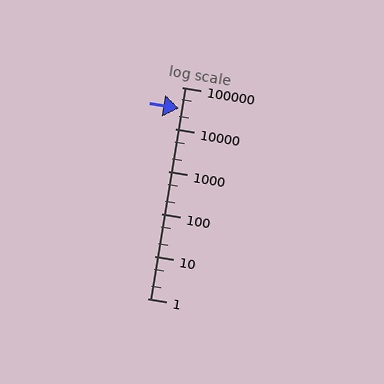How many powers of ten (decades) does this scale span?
The scale spans 5 decades, from 1 to 100000.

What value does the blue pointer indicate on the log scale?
The pointer indicates approximately 31000.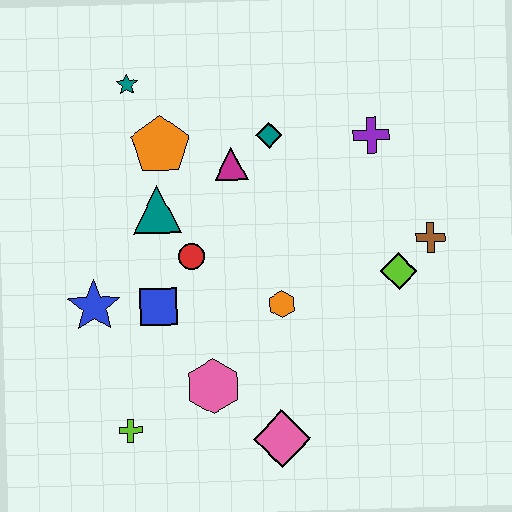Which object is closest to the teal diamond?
The magenta triangle is closest to the teal diamond.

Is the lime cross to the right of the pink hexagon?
No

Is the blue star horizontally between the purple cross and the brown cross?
No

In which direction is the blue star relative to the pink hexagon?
The blue star is to the left of the pink hexagon.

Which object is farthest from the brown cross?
The lime cross is farthest from the brown cross.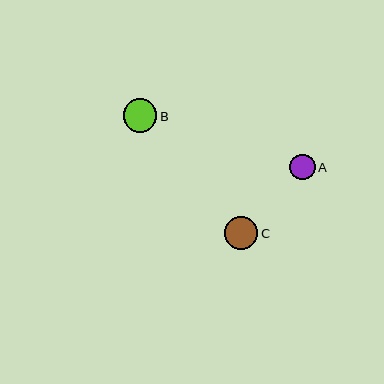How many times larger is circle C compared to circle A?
Circle C is approximately 1.3 times the size of circle A.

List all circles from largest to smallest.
From largest to smallest: B, C, A.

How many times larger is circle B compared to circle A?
Circle B is approximately 1.3 times the size of circle A.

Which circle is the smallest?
Circle A is the smallest with a size of approximately 25 pixels.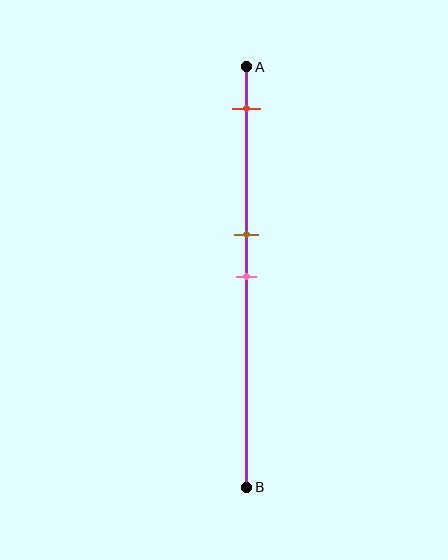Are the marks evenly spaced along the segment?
No, the marks are not evenly spaced.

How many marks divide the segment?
There are 3 marks dividing the segment.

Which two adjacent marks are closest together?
The brown and pink marks are the closest adjacent pair.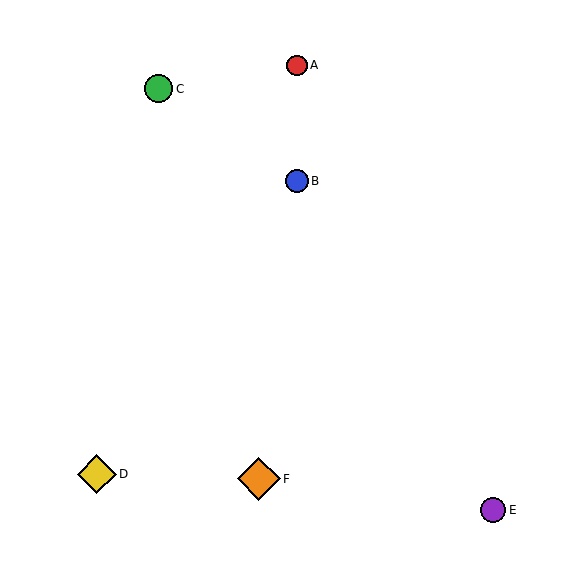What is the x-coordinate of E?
Object E is at x≈493.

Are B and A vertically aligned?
Yes, both are at x≈297.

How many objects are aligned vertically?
2 objects (A, B) are aligned vertically.